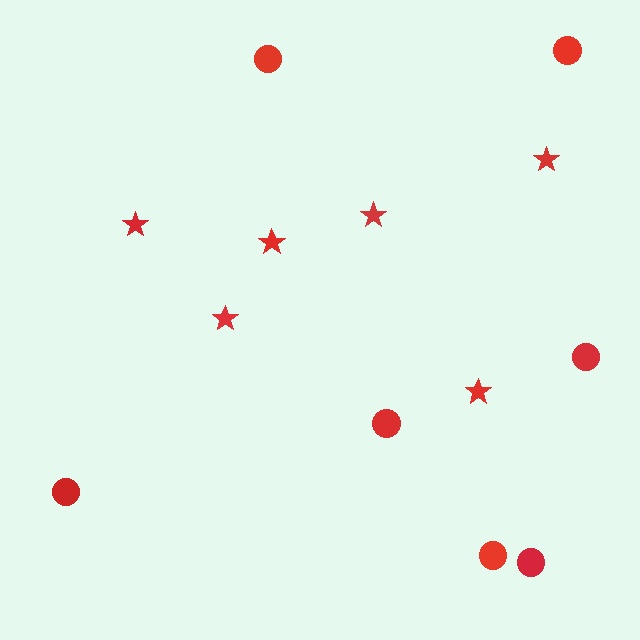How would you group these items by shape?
There are 2 groups: one group of circles (7) and one group of stars (6).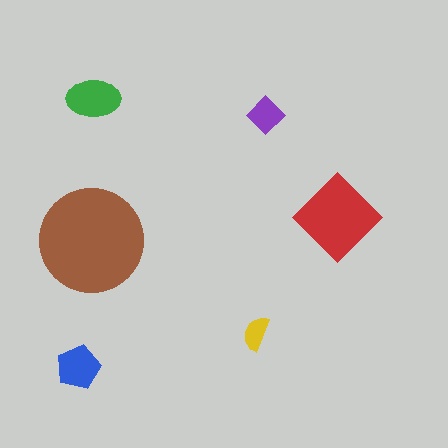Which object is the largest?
The brown circle.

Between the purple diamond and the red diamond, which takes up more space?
The red diamond.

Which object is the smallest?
The yellow semicircle.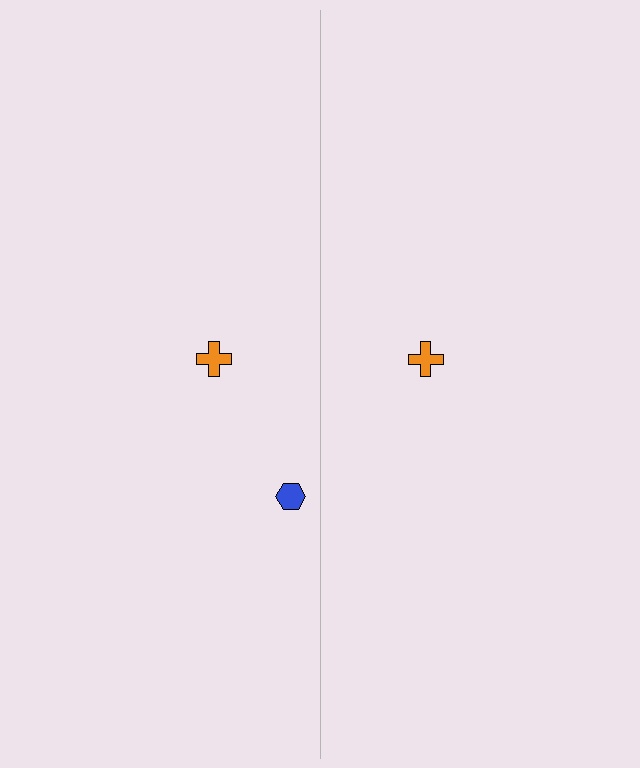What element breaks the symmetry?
A blue hexagon is missing from the right side.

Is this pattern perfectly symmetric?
No, the pattern is not perfectly symmetric. A blue hexagon is missing from the right side.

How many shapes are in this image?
There are 3 shapes in this image.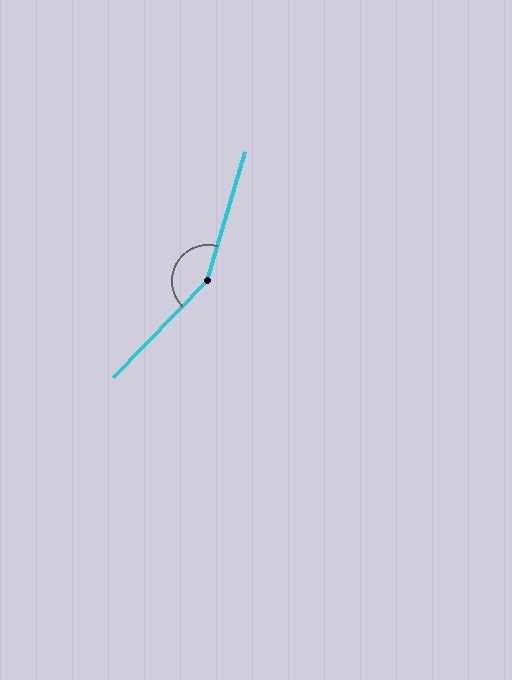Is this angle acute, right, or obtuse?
It is obtuse.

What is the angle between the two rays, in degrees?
Approximately 152 degrees.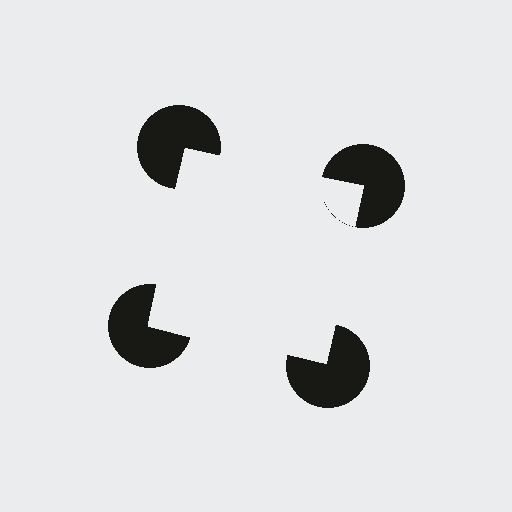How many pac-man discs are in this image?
There are 4 — one at each vertex of the illusory square.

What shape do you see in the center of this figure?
An illusory square — its edges are inferred from the aligned wedge cuts in the pac-man discs, not physically drawn.